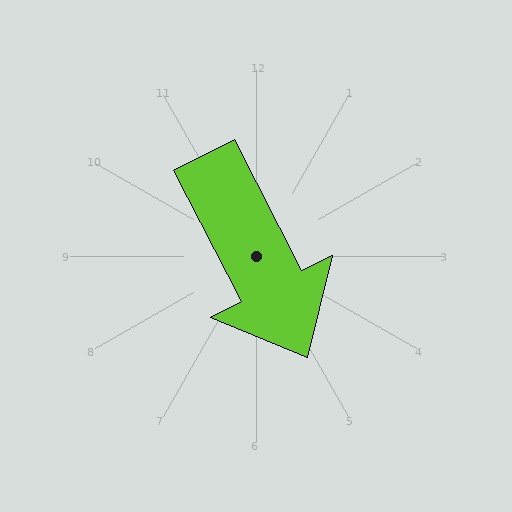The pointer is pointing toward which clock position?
Roughly 5 o'clock.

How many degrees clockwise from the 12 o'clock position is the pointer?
Approximately 153 degrees.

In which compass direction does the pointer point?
Southeast.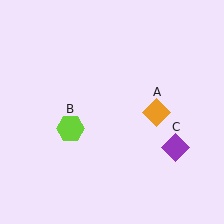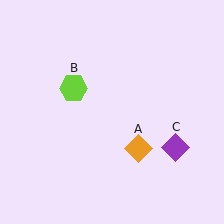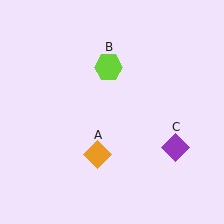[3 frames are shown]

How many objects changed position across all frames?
2 objects changed position: orange diamond (object A), lime hexagon (object B).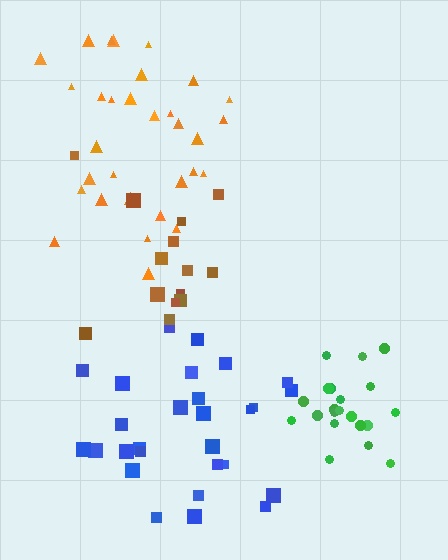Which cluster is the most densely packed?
Green.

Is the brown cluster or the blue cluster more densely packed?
Blue.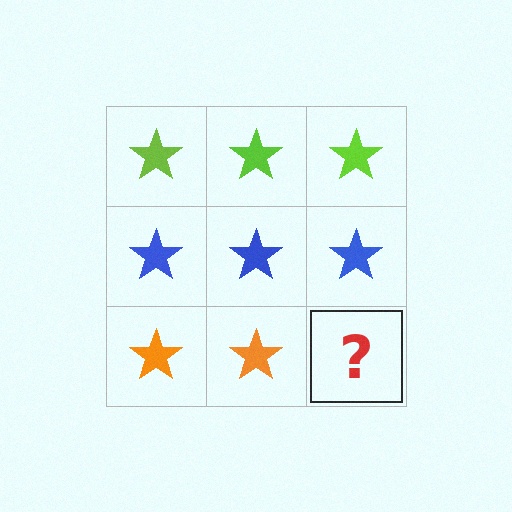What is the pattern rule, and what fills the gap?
The rule is that each row has a consistent color. The gap should be filled with an orange star.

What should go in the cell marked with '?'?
The missing cell should contain an orange star.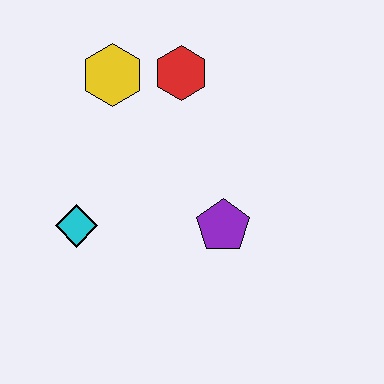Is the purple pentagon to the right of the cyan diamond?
Yes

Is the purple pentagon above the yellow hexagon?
No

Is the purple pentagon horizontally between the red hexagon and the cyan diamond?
No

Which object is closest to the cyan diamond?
The purple pentagon is closest to the cyan diamond.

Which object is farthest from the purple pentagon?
The yellow hexagon is farthest from the purple pentagon.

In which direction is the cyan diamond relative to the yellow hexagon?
The cyan diamond is below the yellow hexagon.